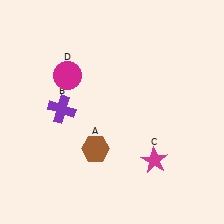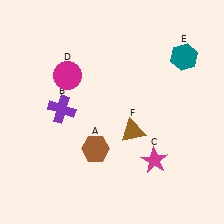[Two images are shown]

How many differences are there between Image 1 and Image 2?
There are 2 differences between the two images.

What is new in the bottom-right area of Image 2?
A brown triangle (F) was added in the bottom-right area of Image 2.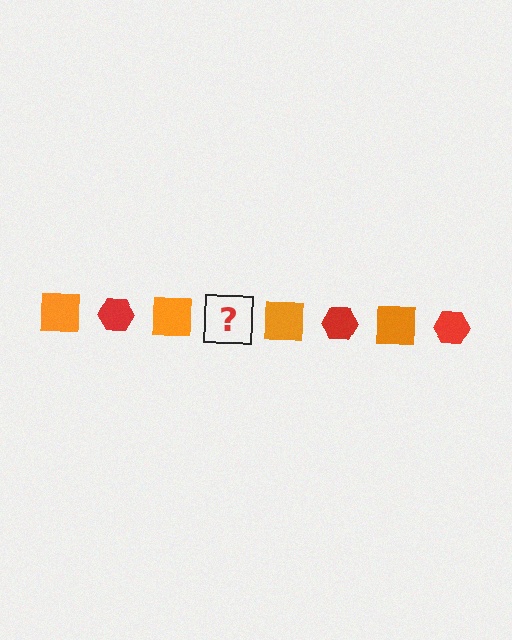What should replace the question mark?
The question mark should be replaced with a red hexagon.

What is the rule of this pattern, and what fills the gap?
The rule is that the pattern alternates between orange square and red hexagon. The gap should be filled with a red hexagon.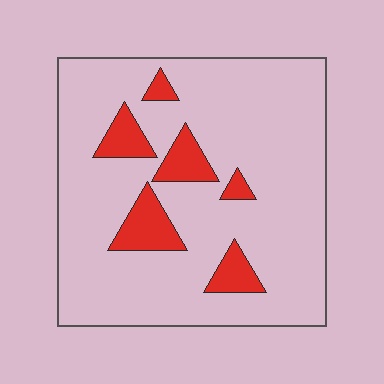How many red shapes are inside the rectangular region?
6.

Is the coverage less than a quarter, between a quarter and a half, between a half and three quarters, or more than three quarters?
Less than a quarter.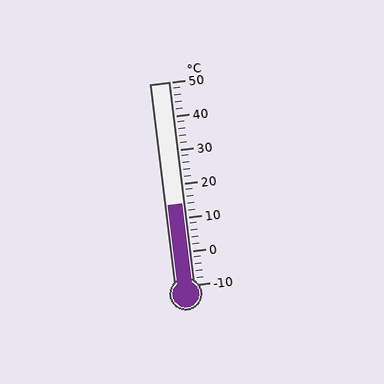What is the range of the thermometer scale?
The thermometer scale ranges from -10°C to 50°C.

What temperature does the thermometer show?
The thermometer shows approximately 14°C.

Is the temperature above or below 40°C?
The temperature is below 40°C.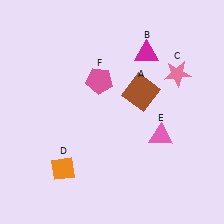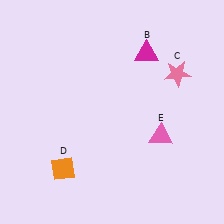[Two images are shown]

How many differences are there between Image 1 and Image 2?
There are 2 differences between the two images.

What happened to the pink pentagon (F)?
The pink pentagon (F) was removed in Image 2. It was in the top-left area of Image 1.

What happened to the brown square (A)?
The brown square (A) was removed in Image 2. It was in the top-right area of Image 1.